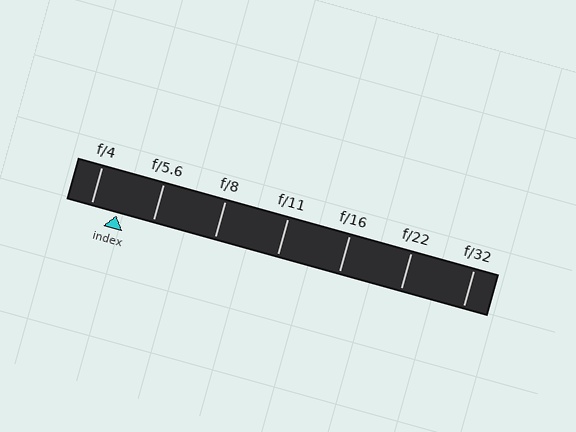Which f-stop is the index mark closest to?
The index mark is closest to f/4.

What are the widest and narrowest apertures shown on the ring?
The widest aperture shown is f/4 and the narrowest is f/32.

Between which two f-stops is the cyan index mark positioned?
The index mark is between f/4 and f/5.6.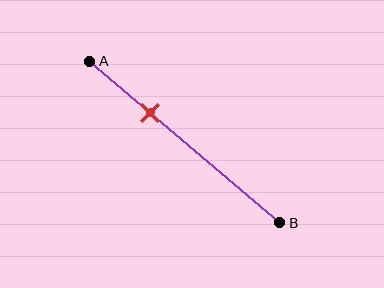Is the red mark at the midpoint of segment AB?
No, the mark is at about 30% from A, not at the 50% midpoint.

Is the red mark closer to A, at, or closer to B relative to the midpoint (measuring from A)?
The red mark is closer to point A than the midpoint of segment AB.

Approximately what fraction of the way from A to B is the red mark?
The red mark is approximately 30% of the way from A to B.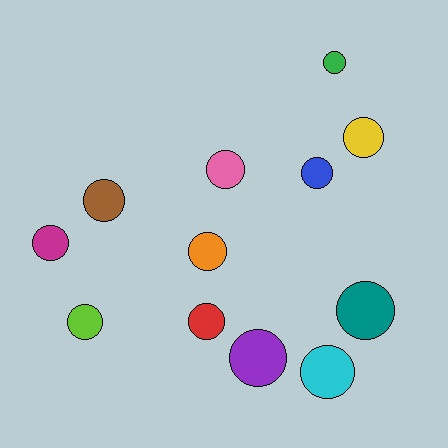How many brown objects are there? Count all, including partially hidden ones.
There is 1 brown object.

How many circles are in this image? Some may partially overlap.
There are 12 circles.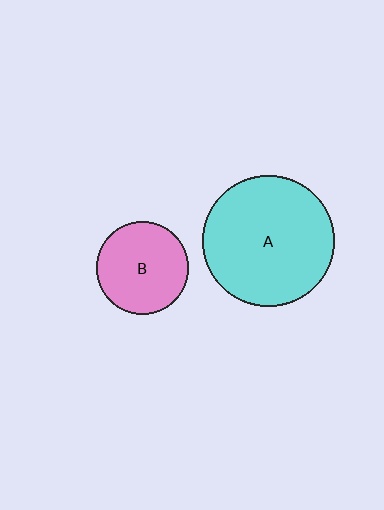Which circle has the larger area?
Circle A (cyan).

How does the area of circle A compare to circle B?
Approximately 2.0 times.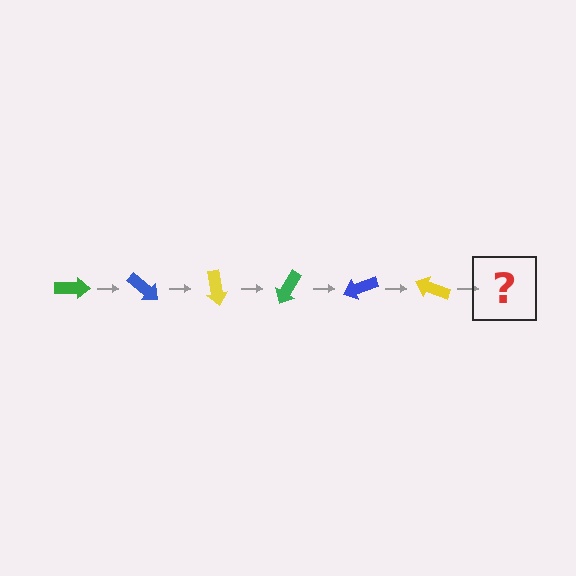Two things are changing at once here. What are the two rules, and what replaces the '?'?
The two rules are that it rotates 40 degrees each step and the color cycles through green, blue, and yellow. The '?' should be a green arrow, rotated 240 degrees from the start.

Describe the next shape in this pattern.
It should be a green arrow, rotated 240 degrees from the start.